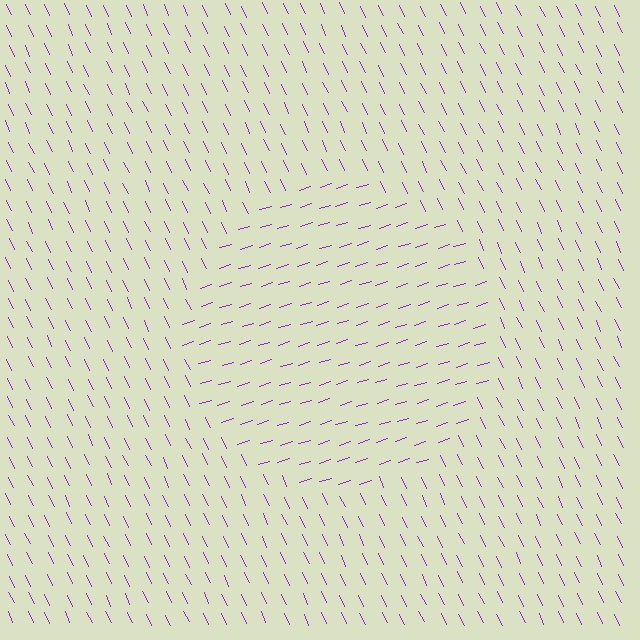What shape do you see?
I see a circle.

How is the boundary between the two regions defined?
The boundary is defined purely by a change in line orientation (approximately 82 degrees difference). All lines are the same color and thickness.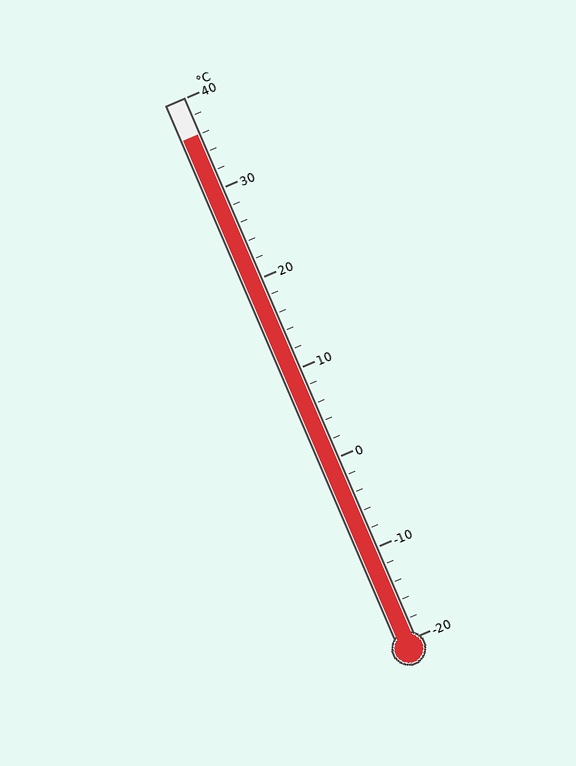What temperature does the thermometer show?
The thermometer shows approximately 36°C.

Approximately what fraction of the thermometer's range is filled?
The thermometer is filled to approximately 95% of its range.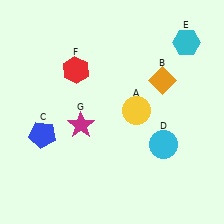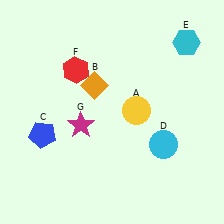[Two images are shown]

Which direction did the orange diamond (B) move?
The orange diamond (B) moved left.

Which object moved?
The orange diamond (B) moved left.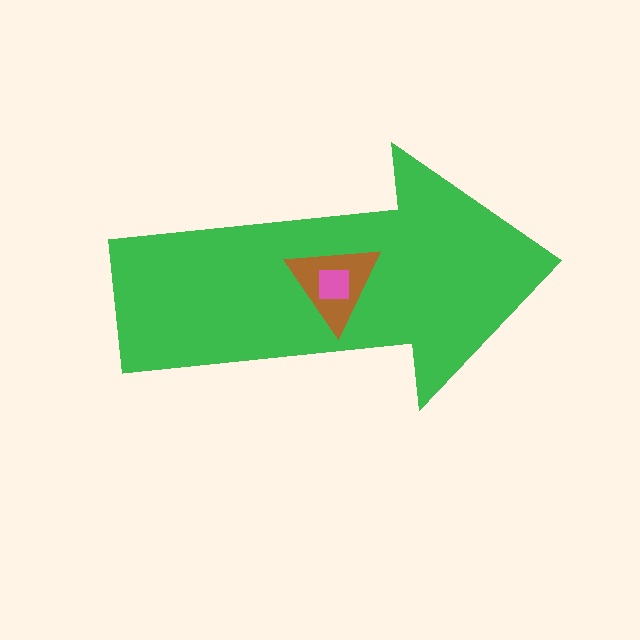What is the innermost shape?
The pink square.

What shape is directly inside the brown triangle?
The pink square.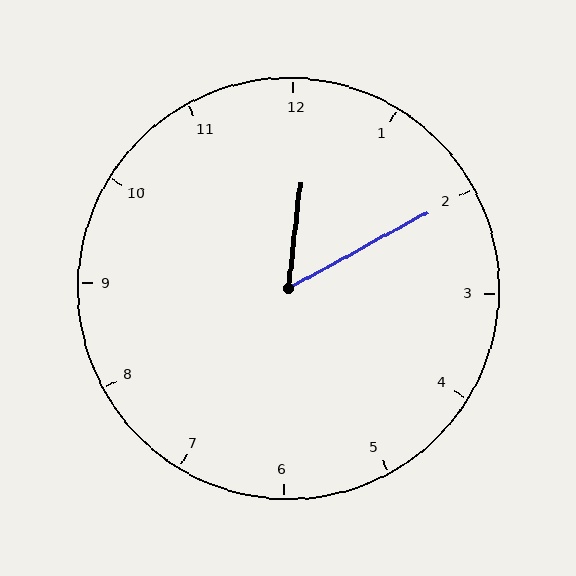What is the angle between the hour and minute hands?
Approximately 55 degrees.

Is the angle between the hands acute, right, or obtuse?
It is acute.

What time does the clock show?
12:10.